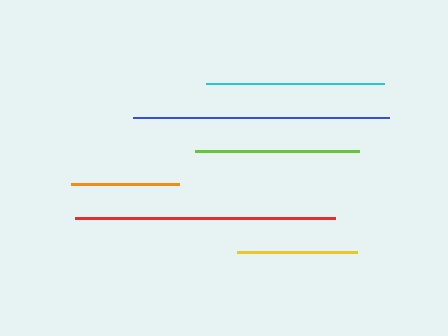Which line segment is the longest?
The red line is the longest at approximately 260 pixels.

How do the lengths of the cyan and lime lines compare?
The cyan and lime lines are approximately the same length.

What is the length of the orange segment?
The orange segment is approximately 109 pixels long.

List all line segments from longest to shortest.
From longest to shortest: red, blue, cyan, lime, yellow, orange.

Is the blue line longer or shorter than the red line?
The red line is longer than the blue line.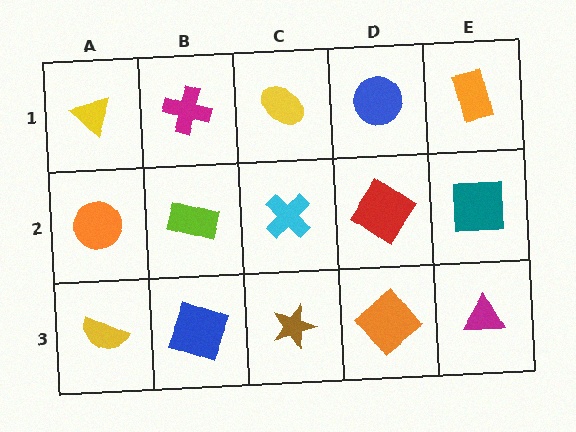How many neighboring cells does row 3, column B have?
3.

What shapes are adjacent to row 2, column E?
An orange rectangle (row 1, column E), a magenta triangle (row 3, column E), a red diamond (row 2, column D).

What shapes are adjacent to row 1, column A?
An orange circle (row 2, column A), a magenta cross (row 1, column B).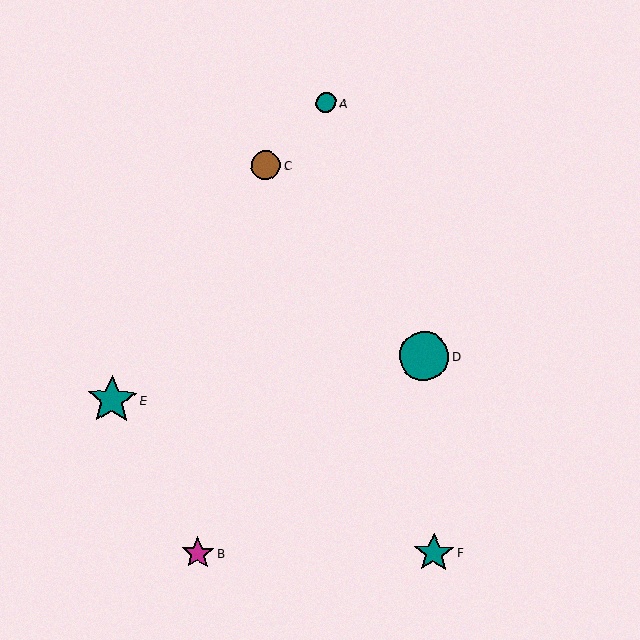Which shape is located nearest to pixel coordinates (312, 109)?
The teal circle (labeled A) at (326, 103) is nearest to that location.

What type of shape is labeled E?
Shape E is a teal star.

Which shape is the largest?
The teal star (labeled E) is the largest.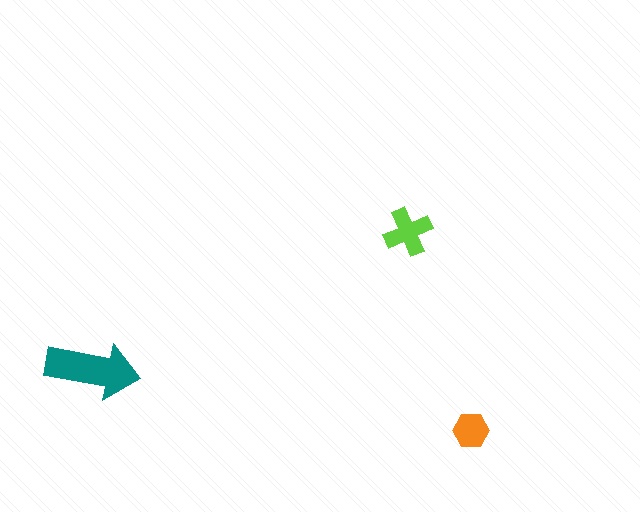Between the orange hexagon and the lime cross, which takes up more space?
The lime cross.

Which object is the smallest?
The orange hexagon.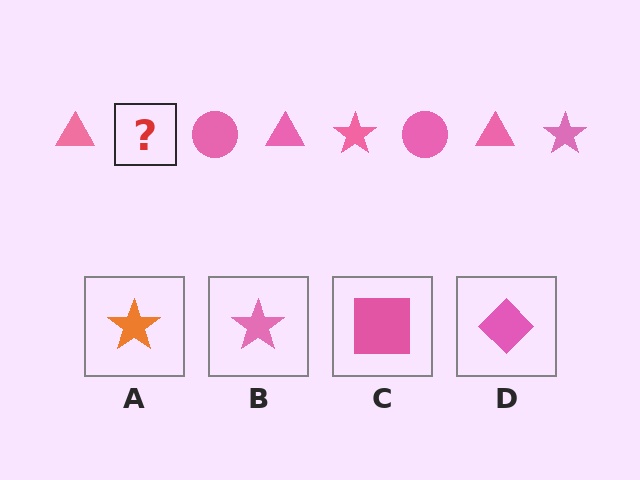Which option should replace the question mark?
Option B.